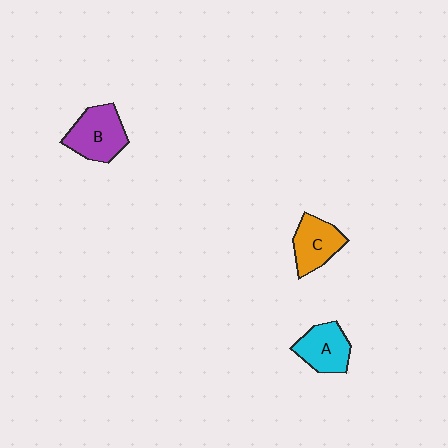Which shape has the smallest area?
Shape A (cyan).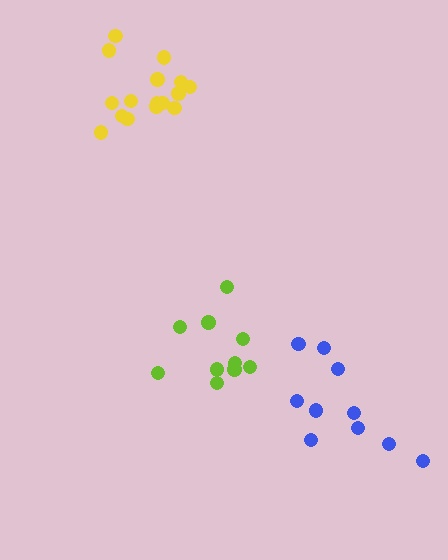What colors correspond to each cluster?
The clusters are colored: yellow, blue, lime.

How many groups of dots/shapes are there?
There are 3 groups.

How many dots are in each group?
Group 1: 16 dots, Group 2: 10 dots, Group 3: 10 dots (36 total).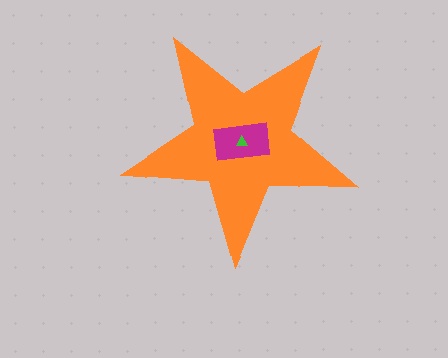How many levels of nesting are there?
3.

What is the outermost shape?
The orange star.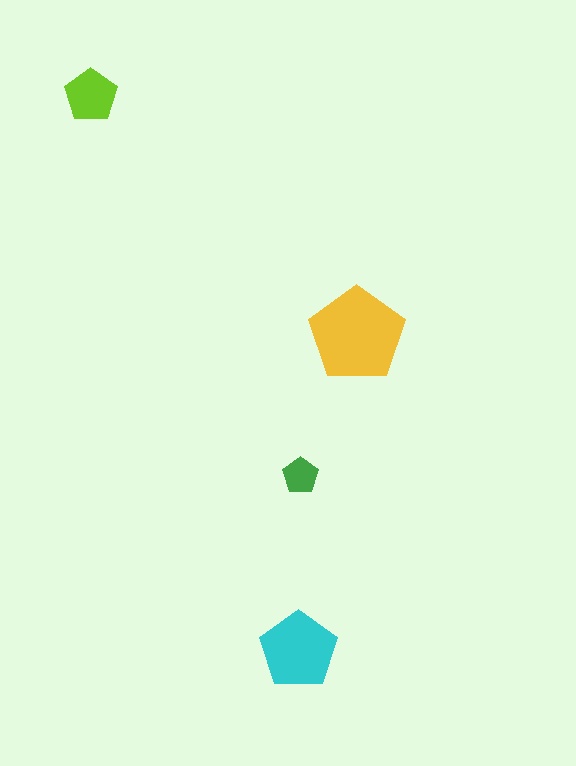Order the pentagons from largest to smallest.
the yellow one, the cyan one, the lime one, the green one.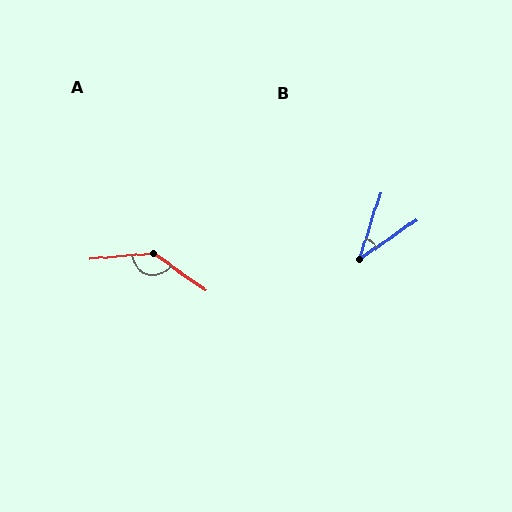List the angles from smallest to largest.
B (38°), A (140°).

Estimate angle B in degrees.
Approximately 38 degrees.